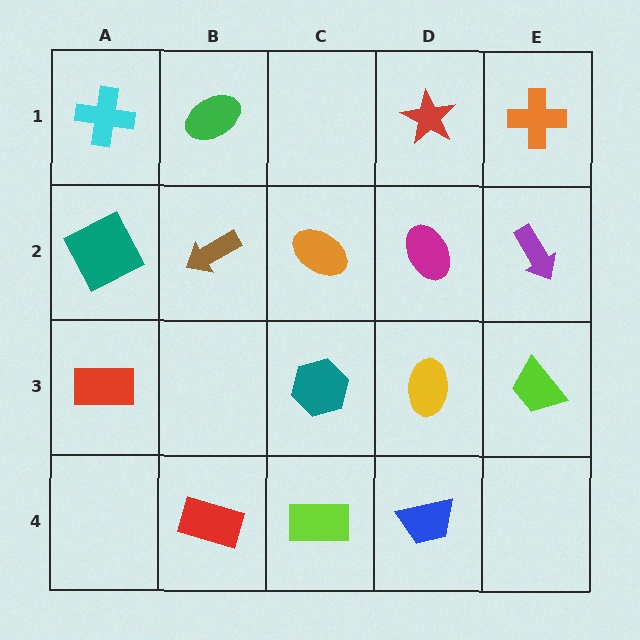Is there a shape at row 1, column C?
No, that cell is empty.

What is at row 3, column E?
A lime trapezoid.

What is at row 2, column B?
A brown arrow.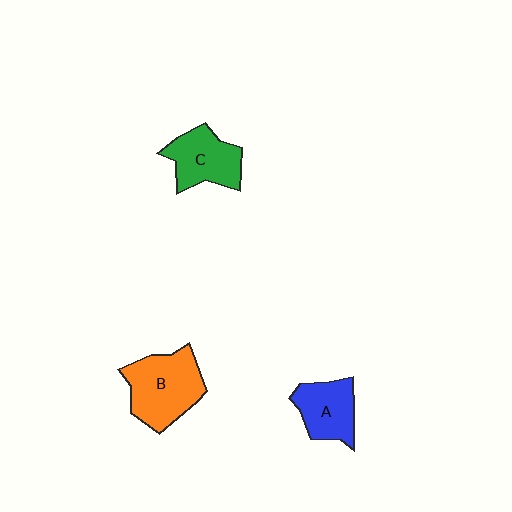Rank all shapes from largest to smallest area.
From largest to smallest: B (orange), C (green), A (blue).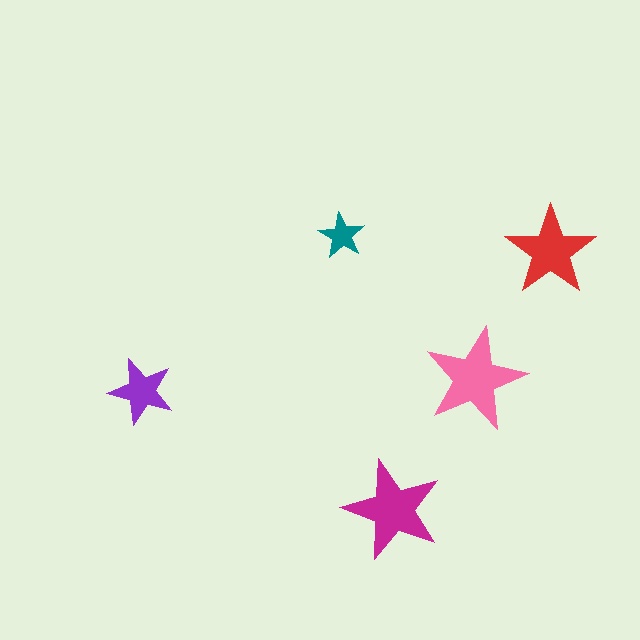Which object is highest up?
The teal star is topmost.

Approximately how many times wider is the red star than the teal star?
About 2 times wider.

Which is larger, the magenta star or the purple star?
The magenta one.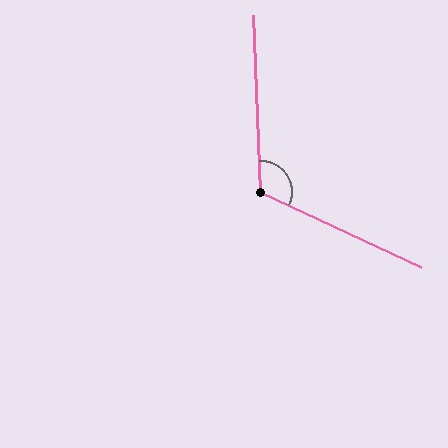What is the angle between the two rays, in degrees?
Approximately 118 degrees.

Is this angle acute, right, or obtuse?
It is obtuse.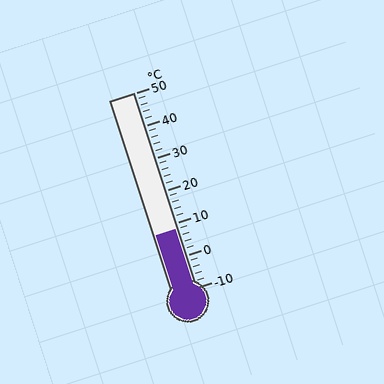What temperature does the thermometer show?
The thermometer shows approximately 8°C.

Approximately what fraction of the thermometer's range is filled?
The thermometer is filled to approximately 30% of its range.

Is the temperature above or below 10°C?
The temperature is below 10°C.